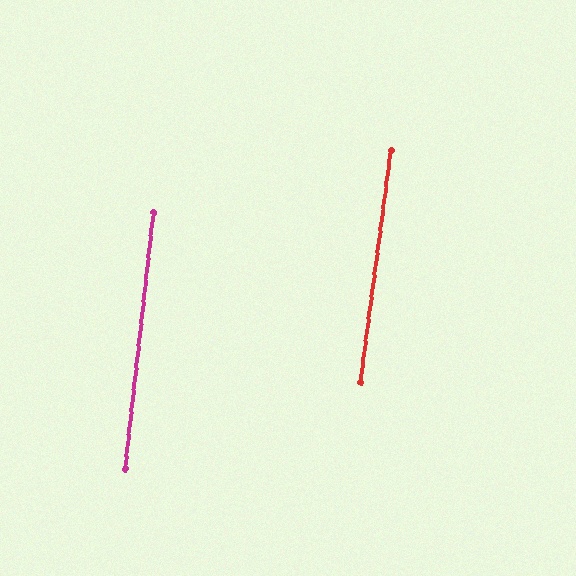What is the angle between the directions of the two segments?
Approximately 1 degree.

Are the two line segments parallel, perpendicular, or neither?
Parallel — their directions differ by only 1.2°.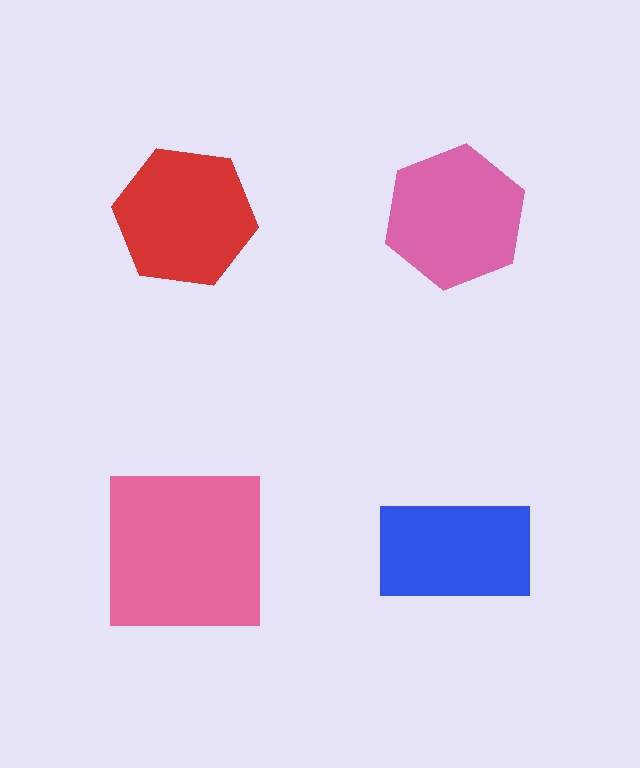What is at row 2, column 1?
A pink square.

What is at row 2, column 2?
A blue rectangle.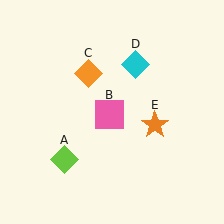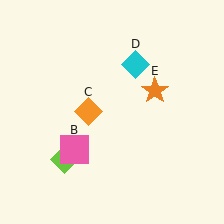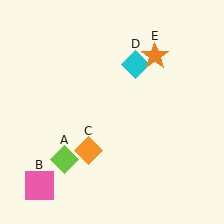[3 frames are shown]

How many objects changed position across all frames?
3 objects changed position: pink square (object B), orange diamond (object C), orange star (object E).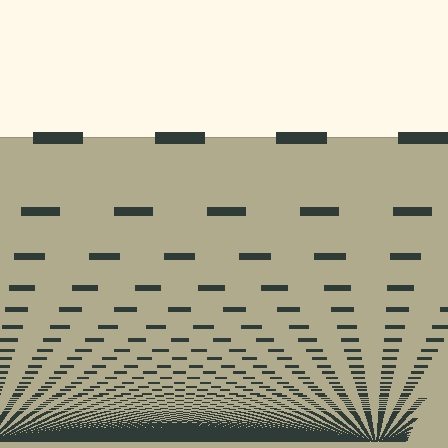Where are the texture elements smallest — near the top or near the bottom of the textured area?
Near the bottom.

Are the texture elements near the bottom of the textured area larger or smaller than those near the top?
Smaller. The gradient is inverted — elements near the bottom are smaller and denser.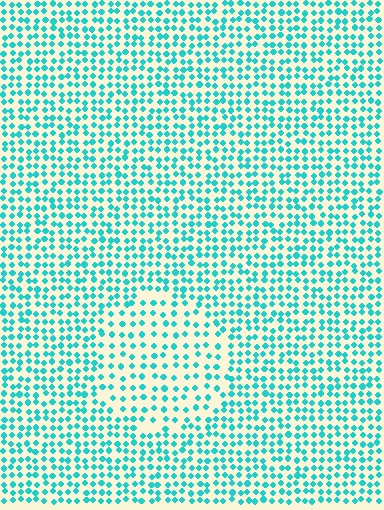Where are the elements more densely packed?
The elements are more densely packed outside the circle boundary.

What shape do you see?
I see a circle.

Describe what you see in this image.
The image contains small cyan elements arranged at two different densities. A circle-shaped region is visible where the elements are less densely packed than the surrounding area.